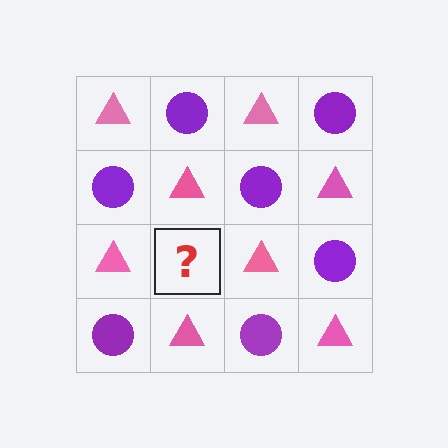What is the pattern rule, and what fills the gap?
The rule is that it alternates pink triangle and purple circle in a checkerboard pattern. The gap should be filled with a purple circle.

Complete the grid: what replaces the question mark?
The question mark should be replaced with a purple circle.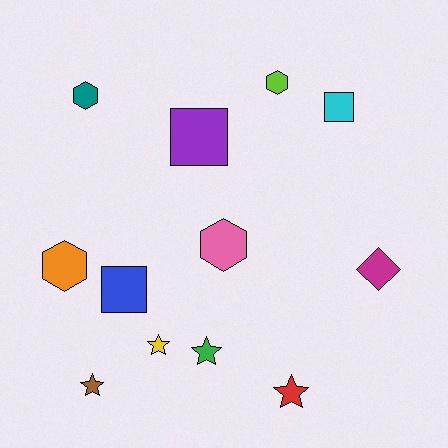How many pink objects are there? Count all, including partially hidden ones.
There is 1 pink object.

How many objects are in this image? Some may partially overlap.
There are 12 objects.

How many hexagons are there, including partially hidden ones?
There are 4 hexagons.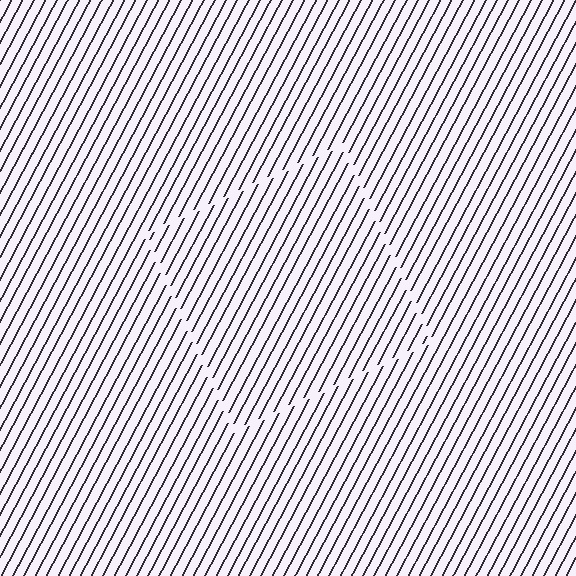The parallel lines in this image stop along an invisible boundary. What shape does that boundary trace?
An illusory square. The interior of the shape contains the same grating, shifted by half a period — the contour is defined by the phase discontinuity where line-ends from the inner and outer gratings abut.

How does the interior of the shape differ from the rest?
The interior of the shape contains the same grating, shifted by half a period — the contour is defined by the phase discontinuity where line-ends from the inner and outer gratings abut.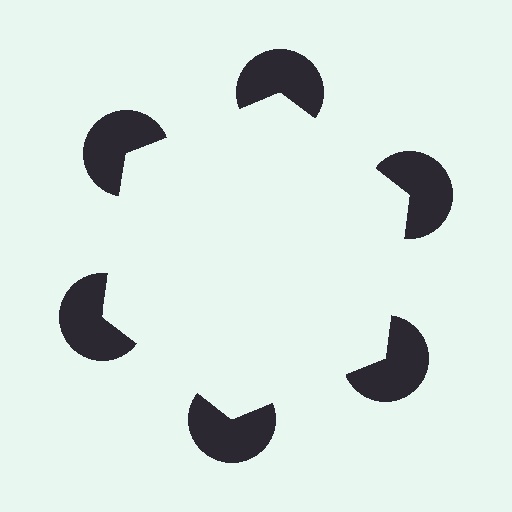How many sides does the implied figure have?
6 sides.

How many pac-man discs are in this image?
There are 6 — one at each vertex of the illusory hexagon.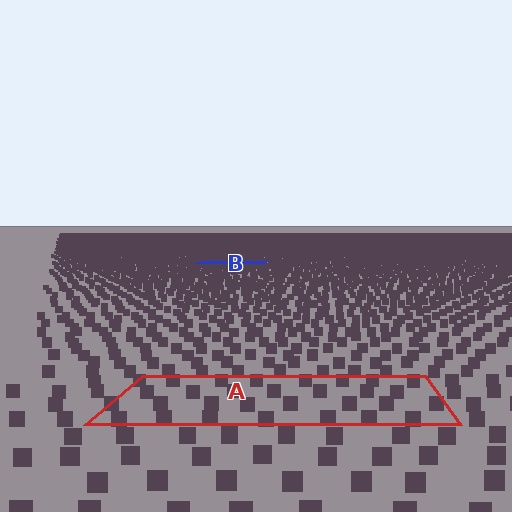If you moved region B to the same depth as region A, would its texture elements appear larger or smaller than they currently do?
They would appear larger. At a closer depth, the same texture elements are projected at a bigger on-screen size.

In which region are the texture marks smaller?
The texture marks are smaller in region B, because it is farther away.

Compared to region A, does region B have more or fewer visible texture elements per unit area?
Region B has more texture elements per unit area — they are packed more densely because it is farther away.